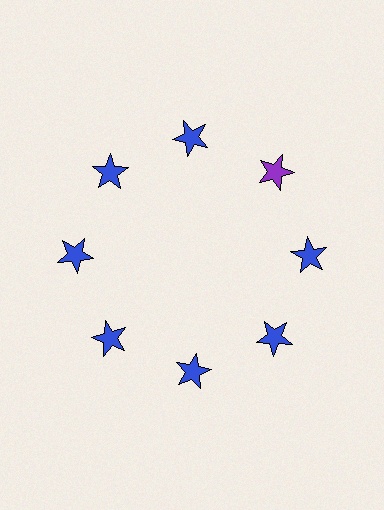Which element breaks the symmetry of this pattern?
The purple star at roughly the 2 o'clock position breaks the symmetry. All other shapes are blue stars.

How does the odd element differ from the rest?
It has a different color: purple instead of blue.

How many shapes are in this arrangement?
There are 8 shapes arranged in a ring pattern.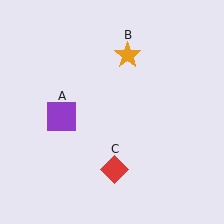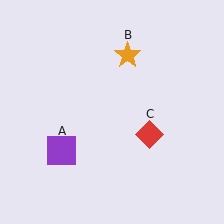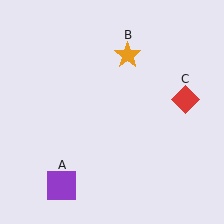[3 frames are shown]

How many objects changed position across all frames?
2 objects changed position: purple square (object A), red diamond (object C).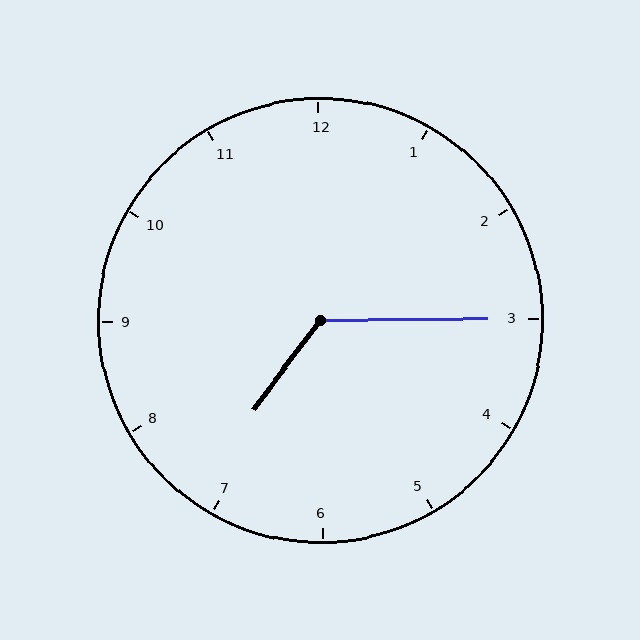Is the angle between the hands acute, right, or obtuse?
It is obtuse.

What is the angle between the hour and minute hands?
Approximately 128 degrees.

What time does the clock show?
7:15.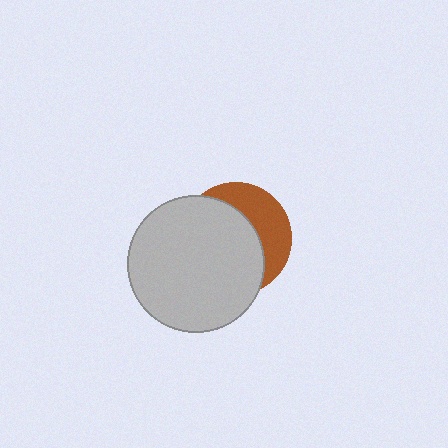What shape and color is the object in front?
The object in front is a light gray circle.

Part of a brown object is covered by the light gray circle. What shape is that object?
It is a circle.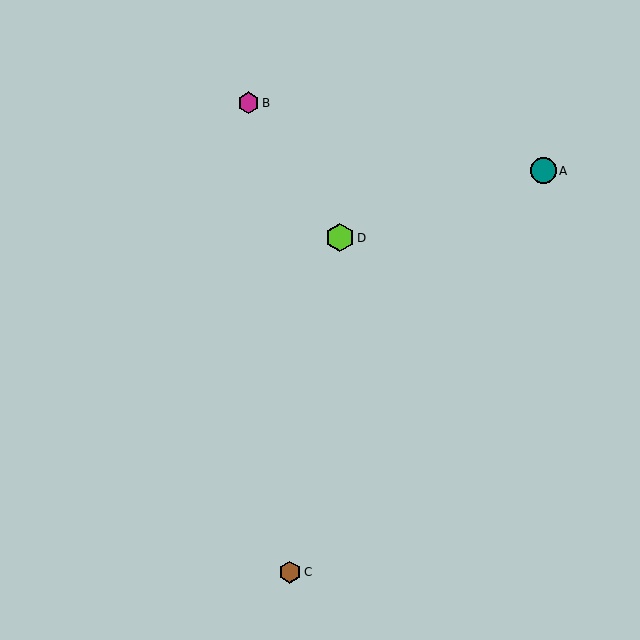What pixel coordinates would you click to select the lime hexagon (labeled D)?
Click at (340, 238) to select the lime hexagon D.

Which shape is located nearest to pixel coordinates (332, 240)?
The lime hexagon (labeled D) at (340, 238) is nearest to that location.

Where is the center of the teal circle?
The center of the teal circle is at (543, 171).